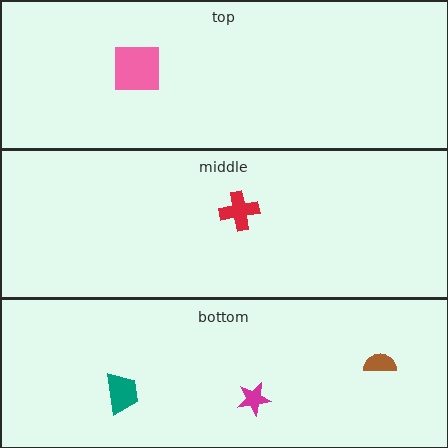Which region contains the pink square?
The top region.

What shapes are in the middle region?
The red cross.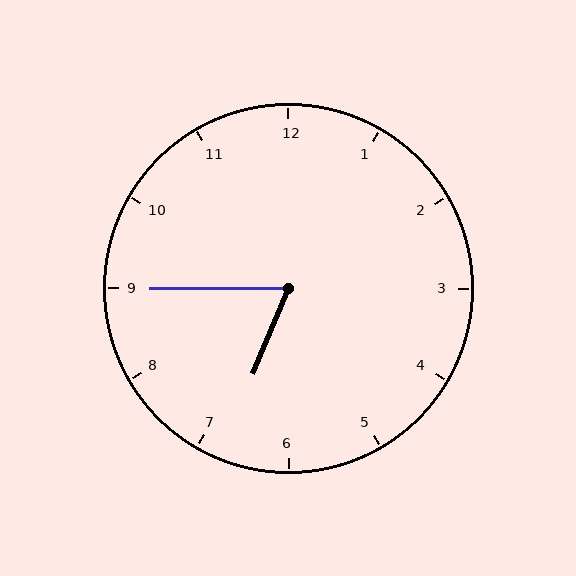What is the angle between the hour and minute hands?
Approximately 68 degrees.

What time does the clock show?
6:45.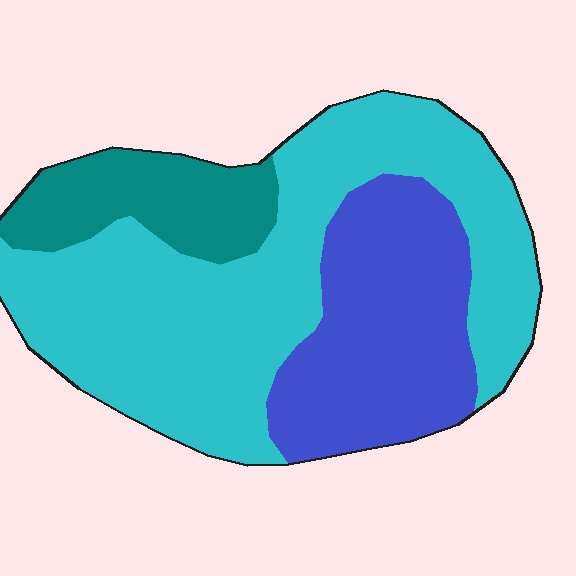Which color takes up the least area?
Teal, at roughly 15%.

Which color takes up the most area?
Cyan, at roughly 55%.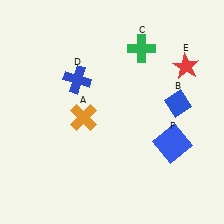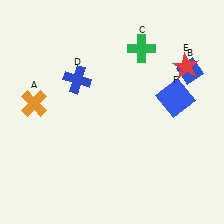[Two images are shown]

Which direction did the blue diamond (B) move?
The blue diamond (B) moved up.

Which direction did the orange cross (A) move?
The orange cross (A) moved left.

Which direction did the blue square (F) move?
The blue square (F) moved up.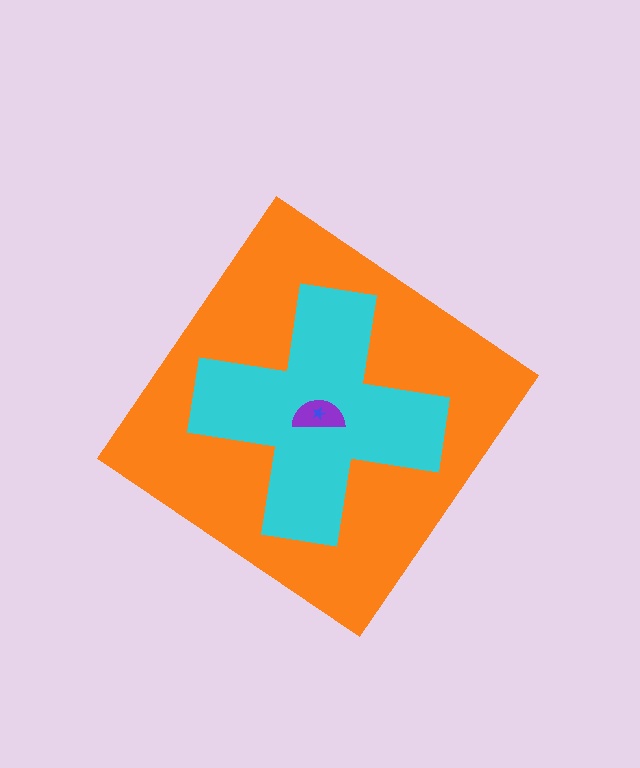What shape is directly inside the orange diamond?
The cyan cross.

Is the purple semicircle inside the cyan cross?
Yes.